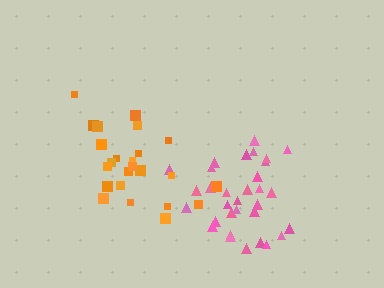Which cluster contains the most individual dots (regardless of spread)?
Pink (32).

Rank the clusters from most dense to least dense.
pink, orange.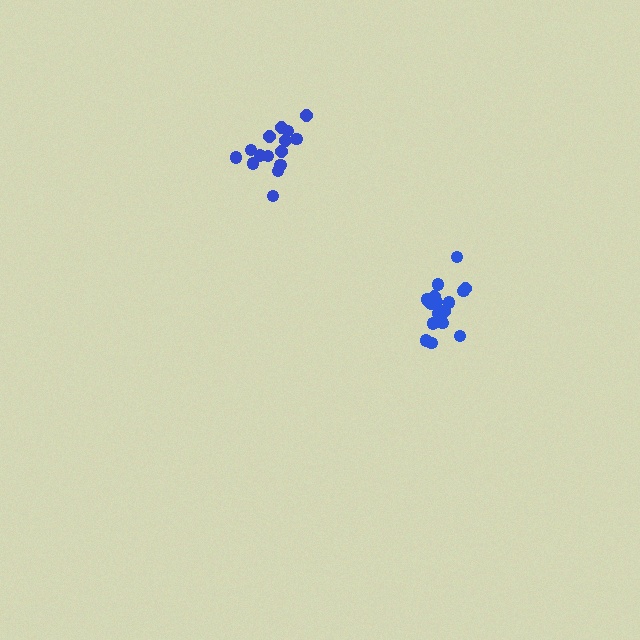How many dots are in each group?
Group 1: 18 dots, Group 2: 15 dots (33 total).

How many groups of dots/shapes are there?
There are 2 groups.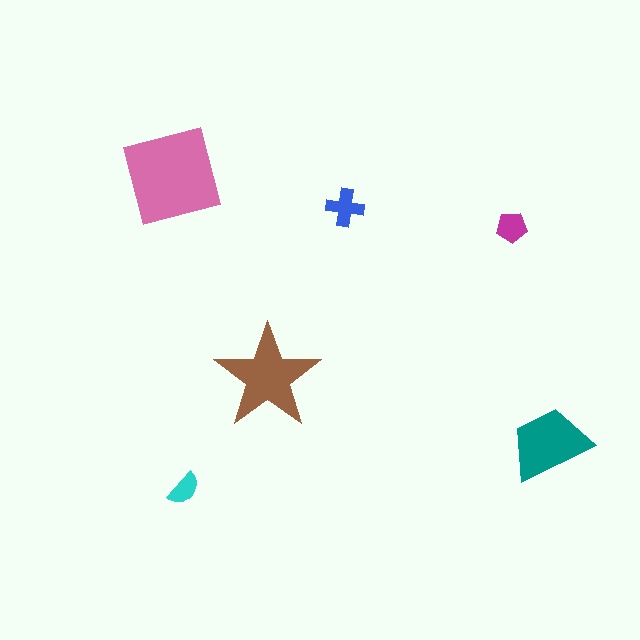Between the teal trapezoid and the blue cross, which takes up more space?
The teal trapezoid.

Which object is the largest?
The pink square.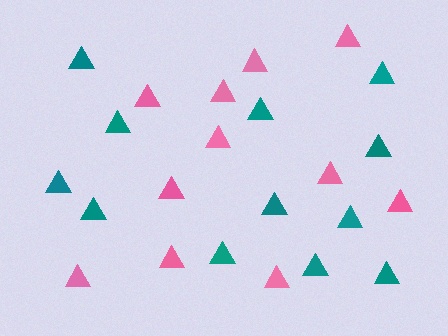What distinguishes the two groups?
There are 2 groups: one group of pink triangles (11) and one group of teal triangles (12).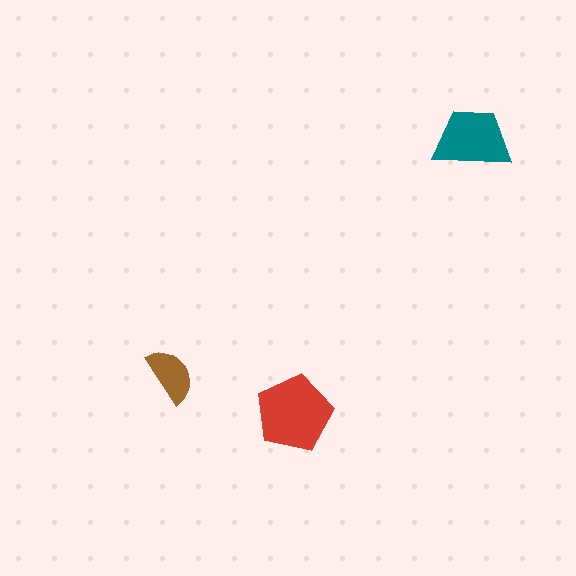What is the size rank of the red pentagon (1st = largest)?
1st.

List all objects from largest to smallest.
The red pentagon, the teal trapezoid, the brown semicircle.